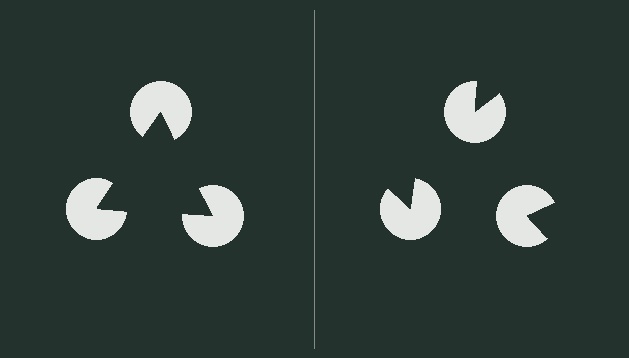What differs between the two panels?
The pac-man discs are positioned identically on both sides; only the wedge orientations differ. On the left they align to a triangle; on the right they are misaligned.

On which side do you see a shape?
An illusory triangle appears on the left side. On the right side the wedge cuts are rotated, so no coherent shape forms.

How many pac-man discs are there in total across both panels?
6 — 3 on each side.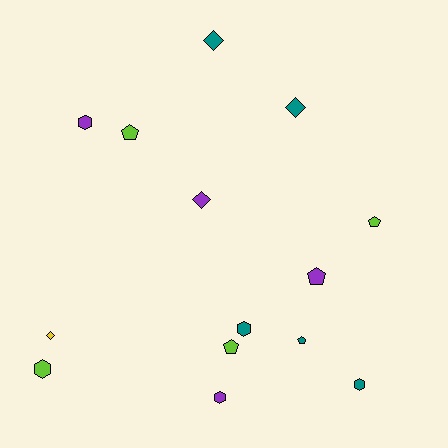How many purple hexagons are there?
There are 2 purple hexagons.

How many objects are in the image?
There are 14 objects.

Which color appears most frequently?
Teal, with 5 objects.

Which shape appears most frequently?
Hexagon, with 5 objects.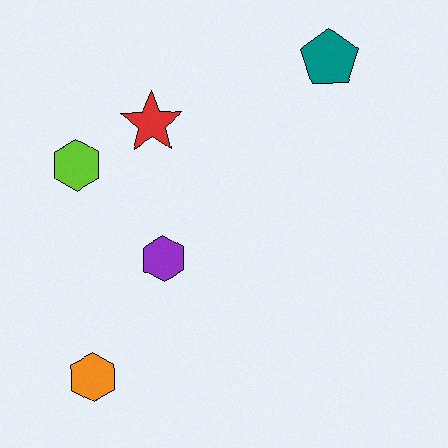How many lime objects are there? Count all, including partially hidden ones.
There is 1 lime object.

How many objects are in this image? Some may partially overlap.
There are 5 objects.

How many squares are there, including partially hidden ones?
There are no squares.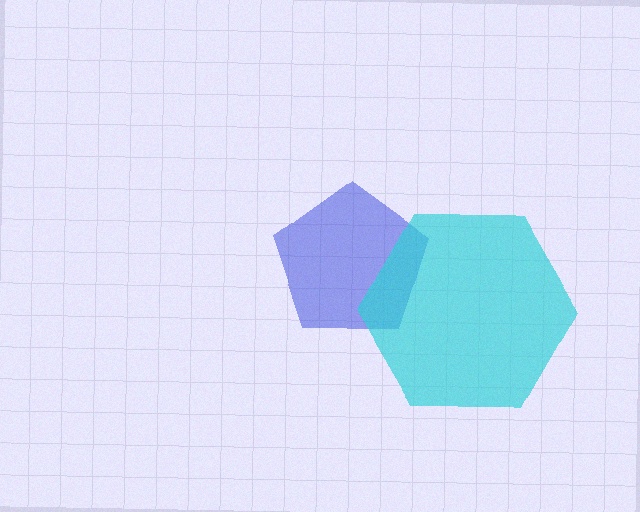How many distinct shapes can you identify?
There are 2 distinct shapes: a blue pentagon, a cyan hexagon.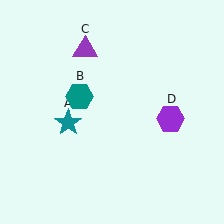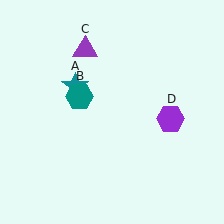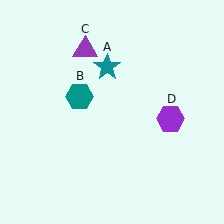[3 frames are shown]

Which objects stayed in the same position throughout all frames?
Teal hexagon (object B) and purple triangle (object C) and purple hexagon (object D) remained stationary.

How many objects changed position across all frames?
1 object changed position: teal star (object A).